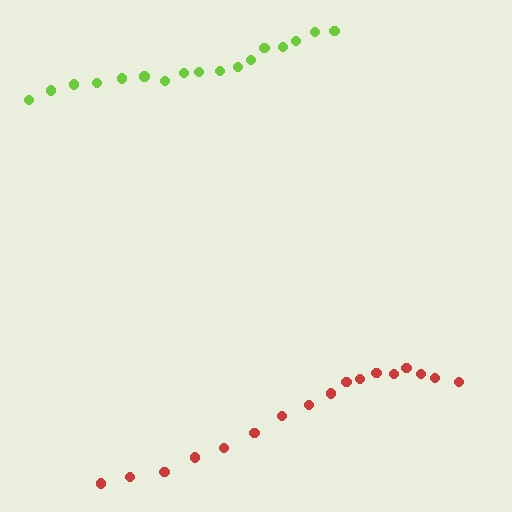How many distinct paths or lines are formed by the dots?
There are 2 distinct paths.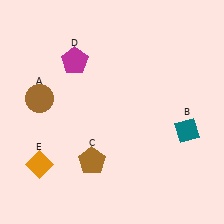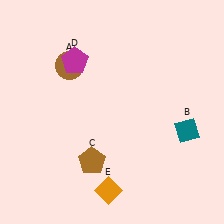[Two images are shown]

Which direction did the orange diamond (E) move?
The orange diamond (E) moved right.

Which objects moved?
The objects that moved are: the brown circle (A), the orange diamond (E).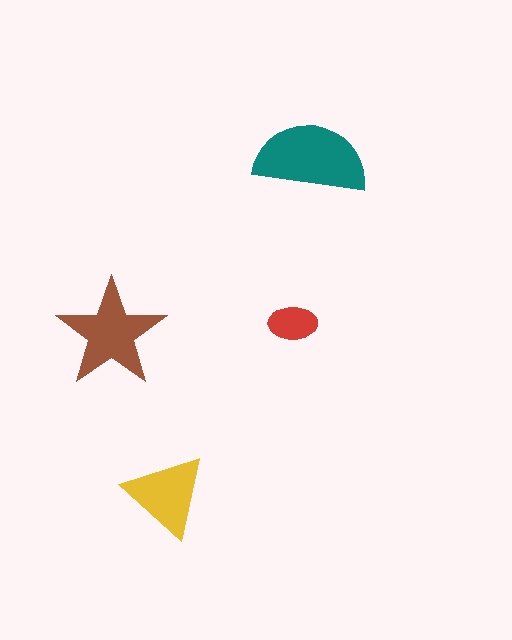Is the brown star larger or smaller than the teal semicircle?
Smaller.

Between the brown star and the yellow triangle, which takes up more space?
The brown star.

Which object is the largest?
The teal semicircle.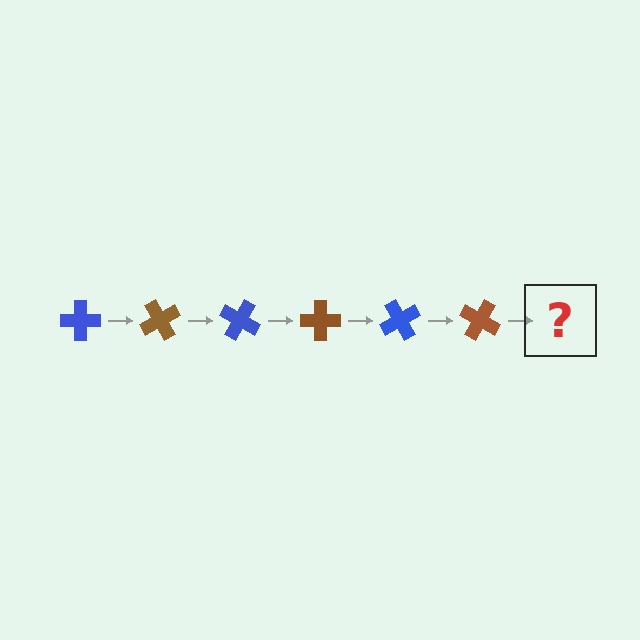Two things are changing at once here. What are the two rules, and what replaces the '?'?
The two rules are that it rotates 60 degrees each step and the color cycles through blue and brown. The '?' should be a blue cross, rotated 360 degrees from the start.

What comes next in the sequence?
The next element should be a blue cross, rotated 360 degrees from the start.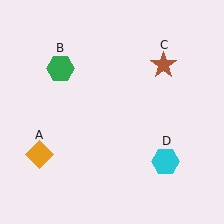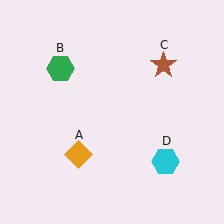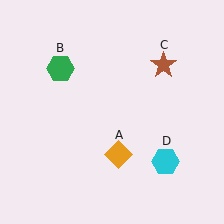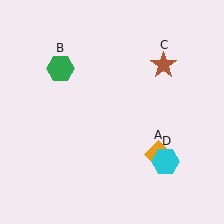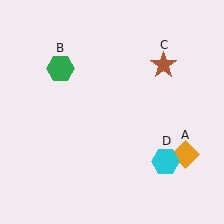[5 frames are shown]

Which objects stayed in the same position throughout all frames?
Green hexagon (object B) and brown star (object C) and cyan hexagon (object D) remained stationary.